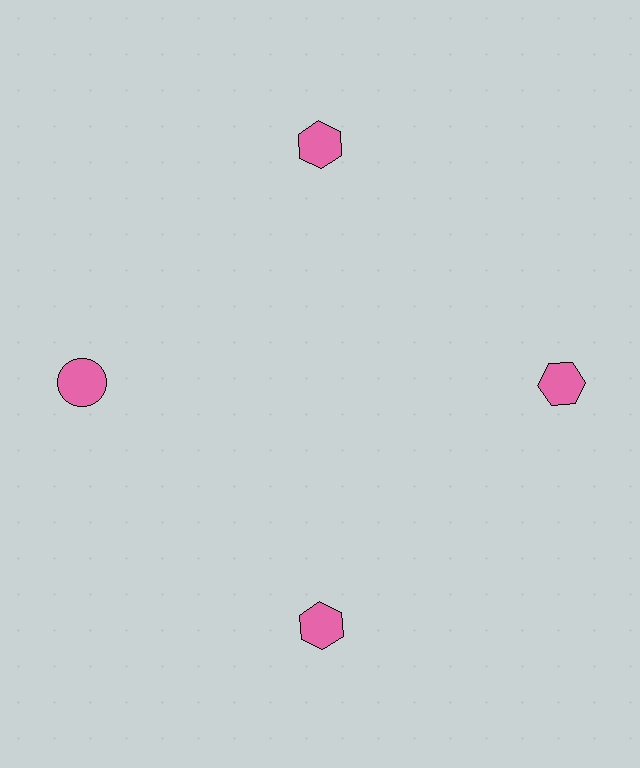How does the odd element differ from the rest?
It has a different shape: circle instead of hexagon.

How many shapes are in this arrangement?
There are 4 shapes arranged in a ring pattern.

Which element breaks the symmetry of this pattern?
The pink circle at roughly the 9 o'clock position breaks the symmetry. All other shapes are pink hexagons.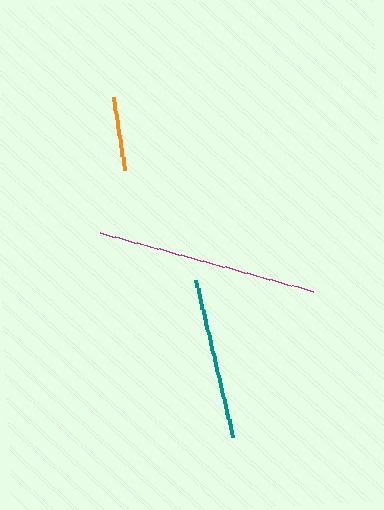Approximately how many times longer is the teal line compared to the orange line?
The teal line is approximately 2.2 times the length of the orange line.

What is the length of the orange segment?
The orange segment is approximately 74 pixels long.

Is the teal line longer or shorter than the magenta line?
The magenta line is longer than the teal line.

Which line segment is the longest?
The magenta line is the longest at approximately 221 pixels.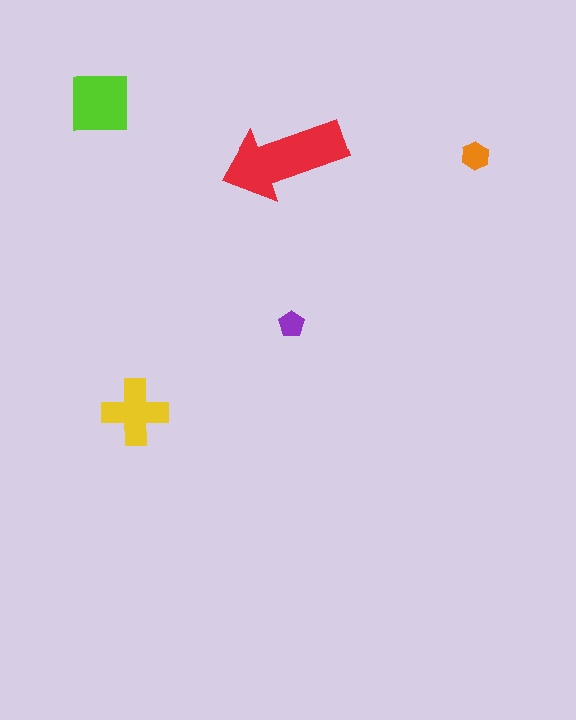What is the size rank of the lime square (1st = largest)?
2nd.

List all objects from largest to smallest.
The red arrow, the lime square, the yellow cross, the orange hexagon, the purple pentagon.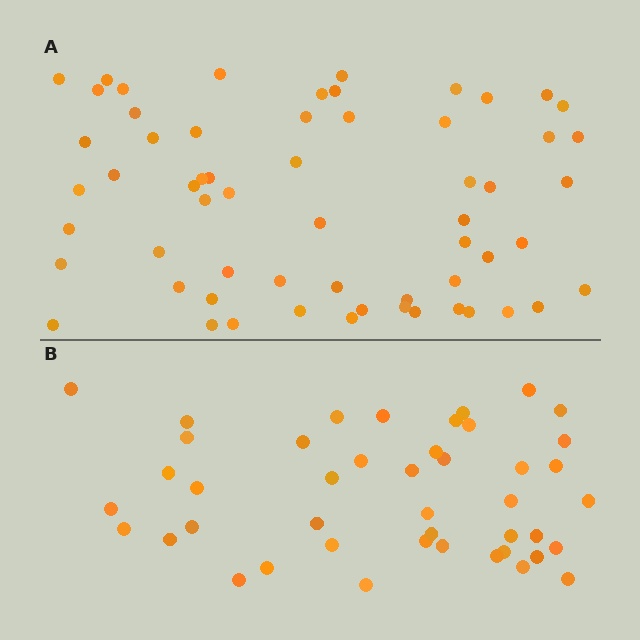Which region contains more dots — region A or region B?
Region A (the top region) has more dots.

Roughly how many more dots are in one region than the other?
Region A has approximately 15 more dots than region B.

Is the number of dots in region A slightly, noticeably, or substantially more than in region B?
Region A has noticeably more, but not dramatically so. The ratio is roughly 1.4 to 1.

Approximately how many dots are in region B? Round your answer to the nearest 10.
About 40 dots. (The exact count is 44, which rounds to 40.)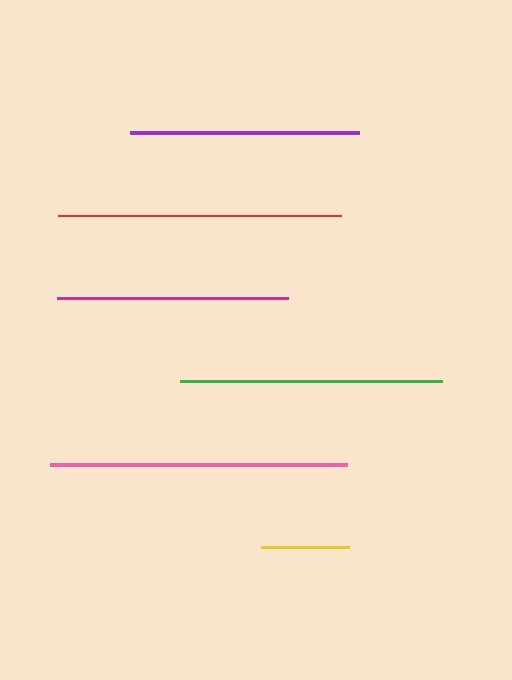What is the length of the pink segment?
The pink segment is approximately 297 pixels long.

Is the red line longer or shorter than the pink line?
The pink line is longer than the red line.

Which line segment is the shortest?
The yellow line is the shortest at approximately 88 pixels.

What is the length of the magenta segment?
The magenta segment is approximately 231 pixels long.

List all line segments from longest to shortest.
From longest to shortest: pink, red, green, magenta, purple, yellow.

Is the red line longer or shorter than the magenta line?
The red line is longer than the magenta line.